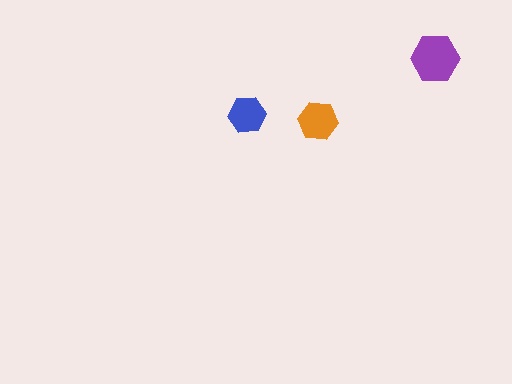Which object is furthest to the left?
The blue hexagon is leftmost.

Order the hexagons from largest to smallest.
the purple one, the orange one, the blue one.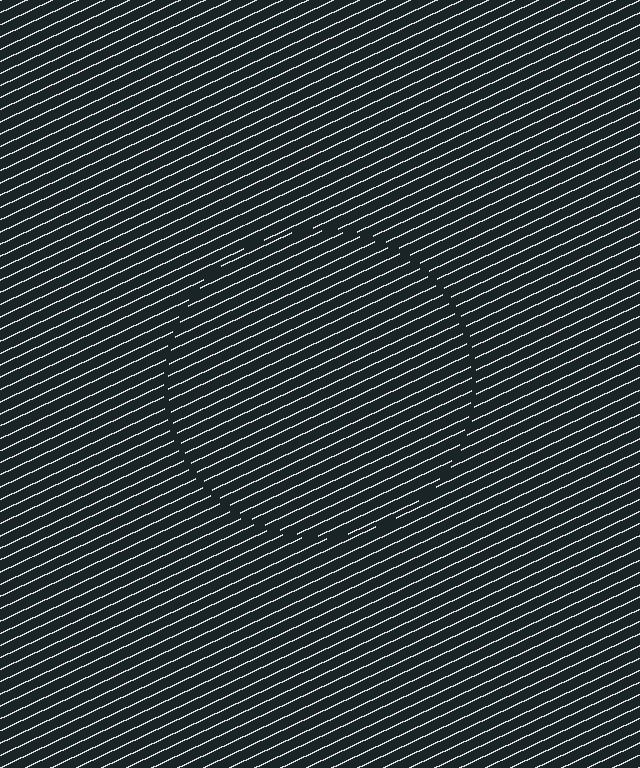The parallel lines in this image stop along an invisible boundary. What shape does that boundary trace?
An illusory circle. The interior of the shape contains the same grating, shifted by half a period — the contour is defined by the phase discontinuity where line-ends from the inner and outer gratings abut.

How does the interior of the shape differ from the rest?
The interior of the shape contains the same grating, shifted by half a period — the contour is defined by the phase discontinuity where line-ends from the inner and outer gratings abut.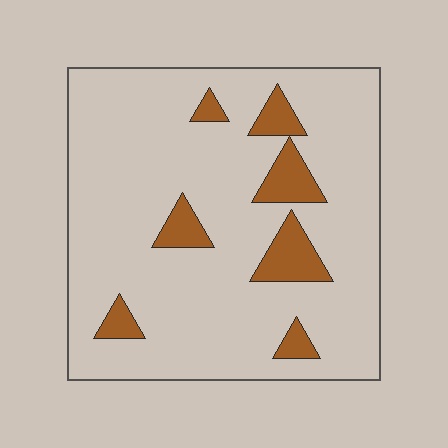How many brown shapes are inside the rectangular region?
7.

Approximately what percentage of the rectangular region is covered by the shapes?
Approximately 10%.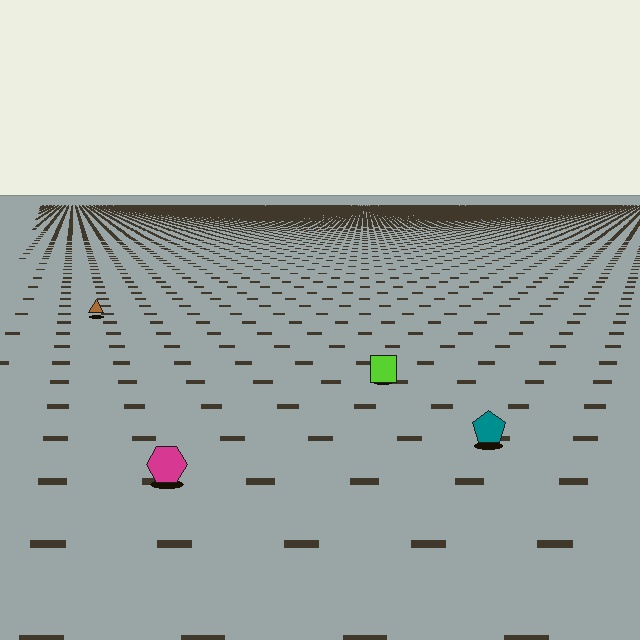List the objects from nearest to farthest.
From nearest to farthest: the magenta hexagon, the teal pentagon, the lime square, the brown triangle.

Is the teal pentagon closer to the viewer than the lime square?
Yes. The teal pentagon is closer — you can tell from the texture gradient: the ground texture is coarser near it.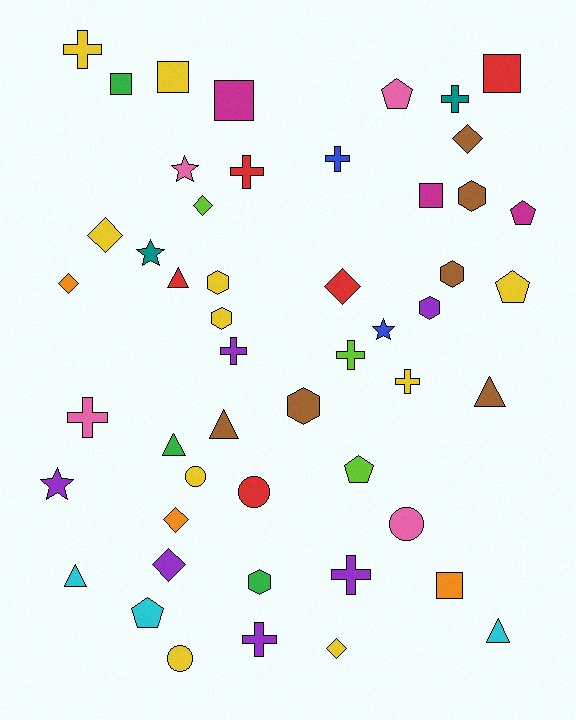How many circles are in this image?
There are 4 circles.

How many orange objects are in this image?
There are 3 orange objects.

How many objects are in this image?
There are 50 objects.